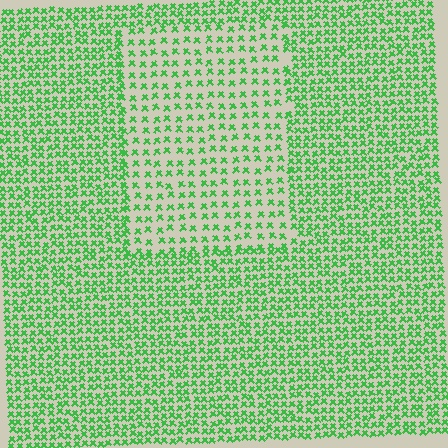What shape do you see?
I see a rectangle.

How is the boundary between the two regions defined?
The boundary is defined by a change in element density (approximately 1.9x ratio). All elements are the same color, size, and shape.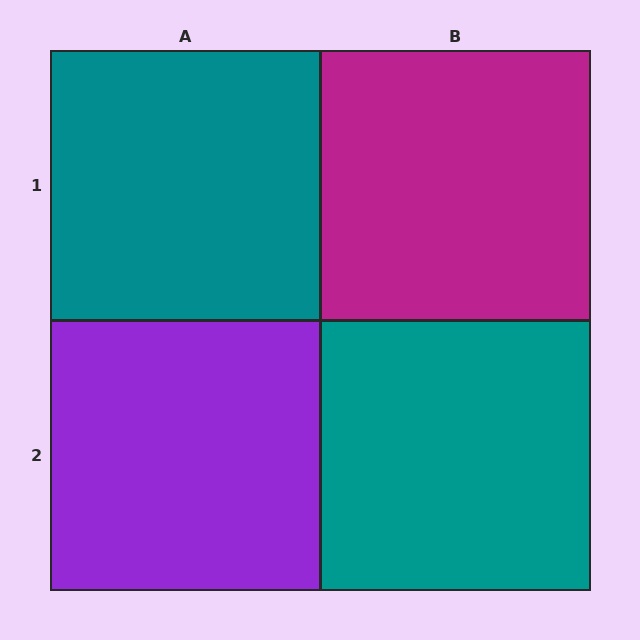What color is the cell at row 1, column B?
Magenta.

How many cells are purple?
1 cell is purple.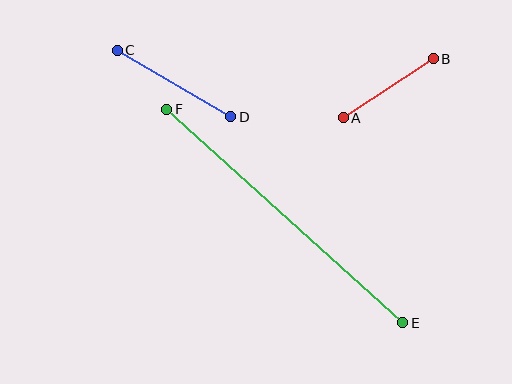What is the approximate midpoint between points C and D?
The midpoint is at approximately (174, 83) pixels.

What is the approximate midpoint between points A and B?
The midpoint is at approximately (388, 88) pixels.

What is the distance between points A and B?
The distance is approximately 108 pixels.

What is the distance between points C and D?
The distance is approximately 132 pixels.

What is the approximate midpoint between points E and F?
The midpoint is at approximately (285, 216) pixels.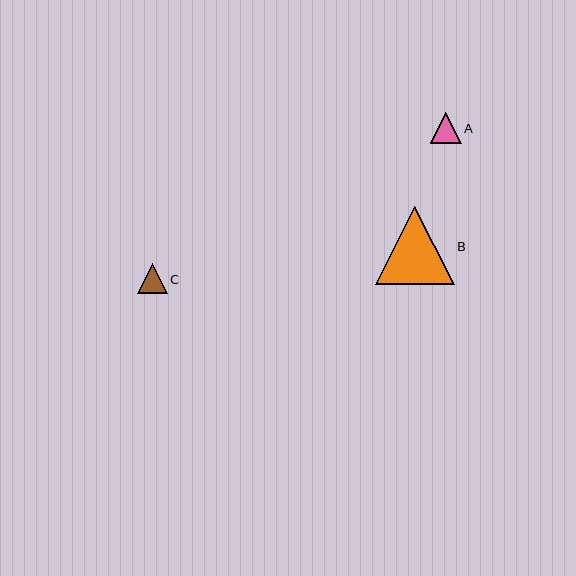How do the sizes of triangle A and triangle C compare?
Triangle A and triangle C are approximately the same size.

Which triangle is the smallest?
Triangle C is the smallest with a size of approximately 30 pixels.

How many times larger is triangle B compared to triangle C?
Triangle B is approximately 2.6 times the size of triangle C.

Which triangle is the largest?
Triangle B is the largest with a size of approximately 78 pixels.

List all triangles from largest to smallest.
From largest to smallest: B, A, C.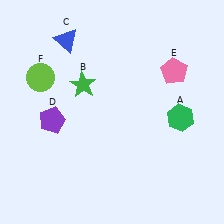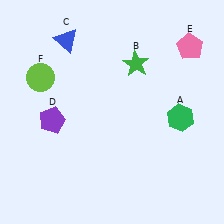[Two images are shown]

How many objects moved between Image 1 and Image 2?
2 objects moved between the two images.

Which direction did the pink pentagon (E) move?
The pink pentagon (E) moved up.